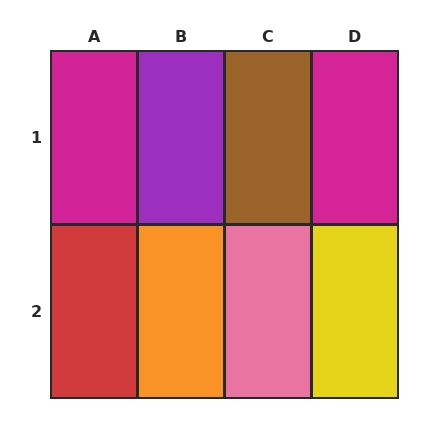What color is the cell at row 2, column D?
Yellow.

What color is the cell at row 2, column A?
Red.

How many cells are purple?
1 cell is purple.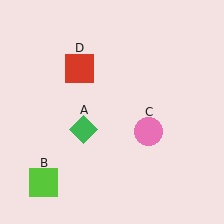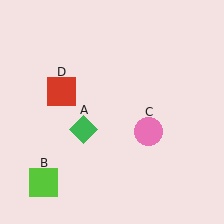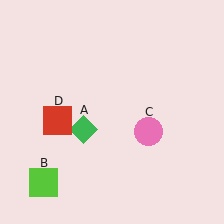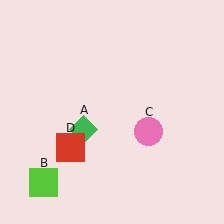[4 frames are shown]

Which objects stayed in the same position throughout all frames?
Green diamond (object A) and lime square (object B) and pink circle (object C) remained stationary.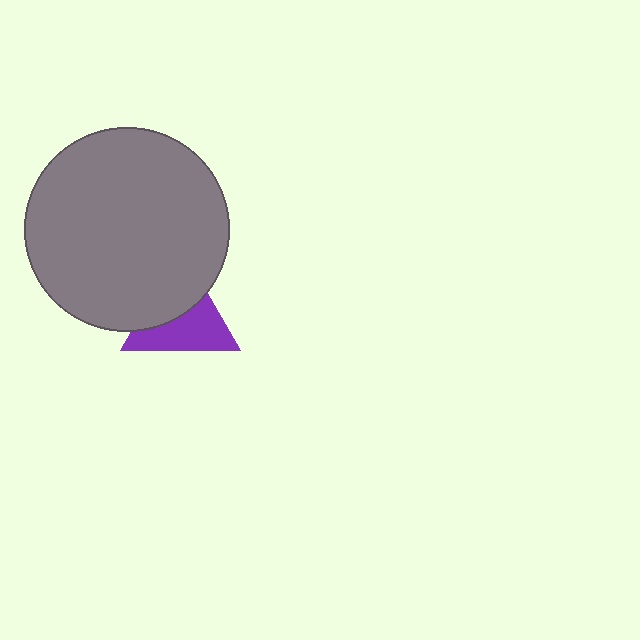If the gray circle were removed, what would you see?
You would see the complete purple triangle.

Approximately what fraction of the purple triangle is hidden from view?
Roughly 45% of the purple triangle is hidden behind the gray circle.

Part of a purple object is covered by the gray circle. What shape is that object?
It is a triangle.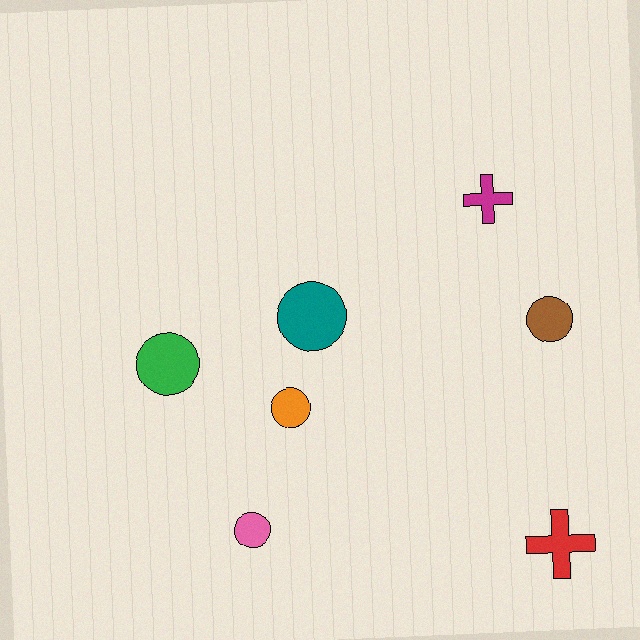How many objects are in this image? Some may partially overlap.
There are 7 objects.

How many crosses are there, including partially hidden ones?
There are 2 crosses.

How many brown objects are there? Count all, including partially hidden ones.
There is 1 brown object.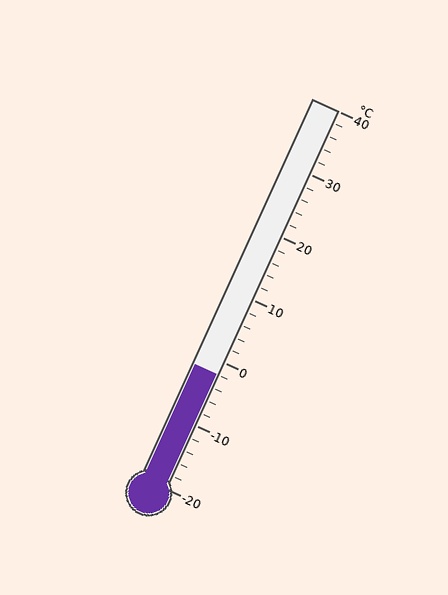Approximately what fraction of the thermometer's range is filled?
The thermometer is filled to approximately 30% of its range.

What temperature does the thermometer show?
The thermometer shows approximately -2°C.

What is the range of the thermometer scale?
The thermometer scale ranges from -20°C to 40°C.